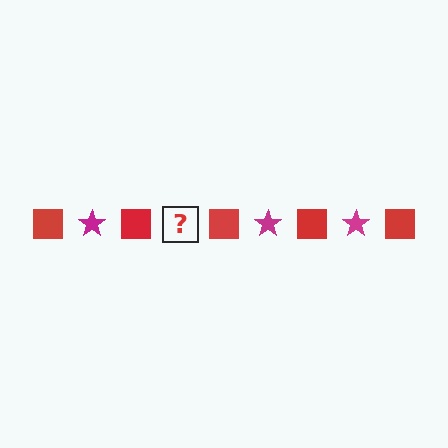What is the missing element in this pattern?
The missing element is a magenta star.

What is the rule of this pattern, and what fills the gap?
The rule is that the pattern alternates between red square and magenta star. The gap should be filled with a magenta star.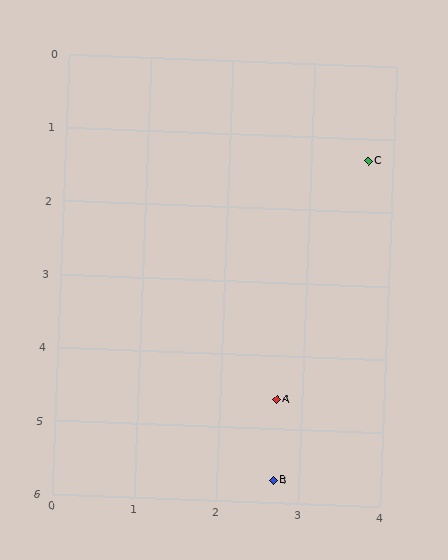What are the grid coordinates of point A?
Point A is at approximately (2.7, 4.6).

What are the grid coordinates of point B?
Point B is at approximately (2.7, 5.7).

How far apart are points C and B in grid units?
Points C and B are about 4.5 grid units apart.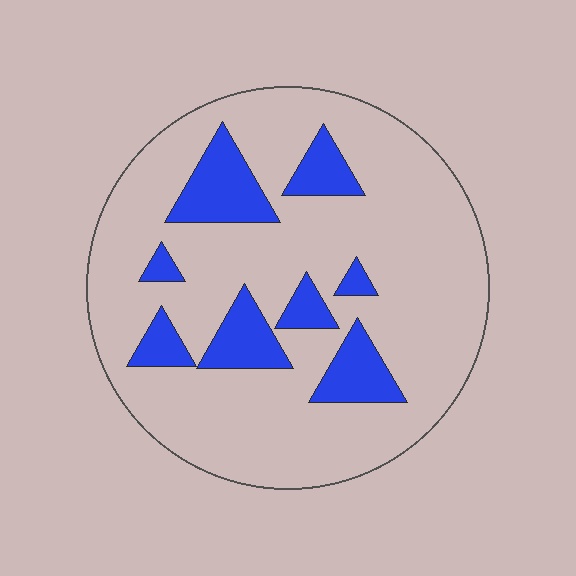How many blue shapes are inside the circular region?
8.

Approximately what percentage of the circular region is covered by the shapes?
Approximately 20%.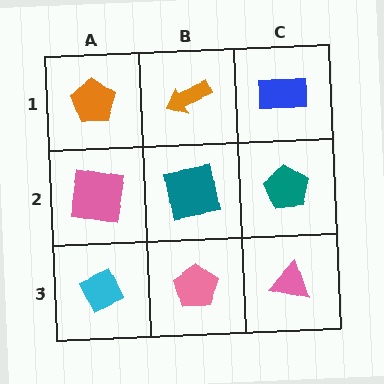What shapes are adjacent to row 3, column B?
A teal square (row 2, column B), a cyan diamond (row 3, column A), a pink triangle (row 3, column C).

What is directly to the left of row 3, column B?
A cyan diamond.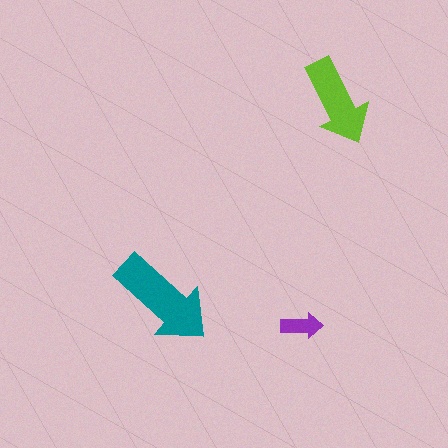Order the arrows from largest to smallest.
the teal one, the lime one, the purple one.